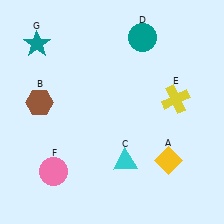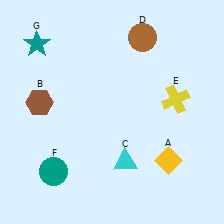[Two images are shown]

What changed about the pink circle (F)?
In Image 1, F is pink. In Image 2, it changed to teal.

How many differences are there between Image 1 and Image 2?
There are 2 differences between the two images.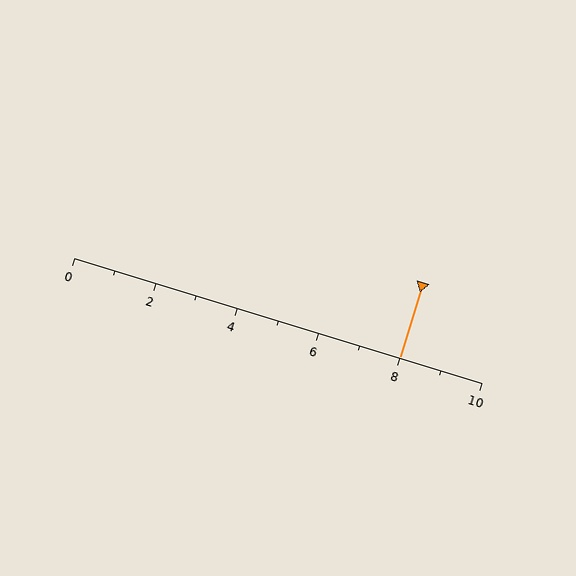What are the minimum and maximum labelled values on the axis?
The axis runs from 0 to 10.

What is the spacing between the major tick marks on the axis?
The major ticks are spaced 2 apart.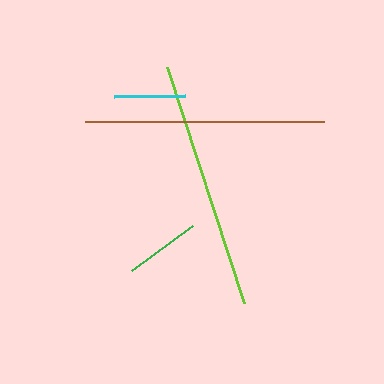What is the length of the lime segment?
The lime segment is approximately 248 pixels long.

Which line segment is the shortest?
The cyan line is the shortest at approximately 71 pixels.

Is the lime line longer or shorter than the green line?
The lime line is longer than the green line.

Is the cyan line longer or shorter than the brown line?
The brown line is longer than the cyan line.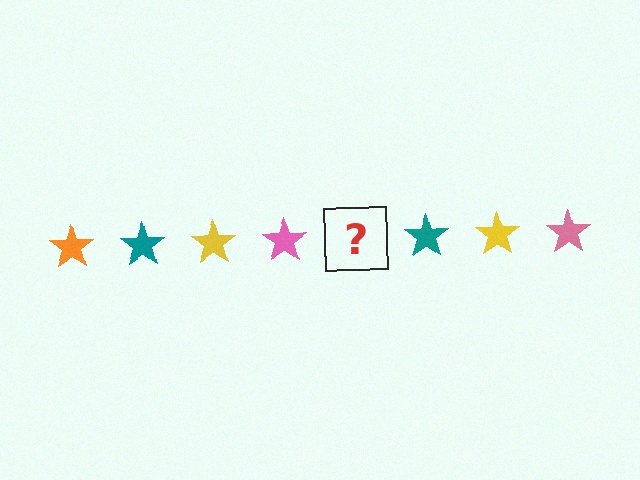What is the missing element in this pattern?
The missing element is an orange star.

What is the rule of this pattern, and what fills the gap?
The rule is that the pattern cycles through orange, teal, yellow, pink stars. The gap should be filled with an orange star.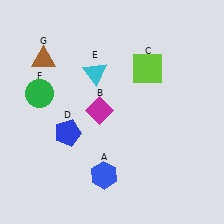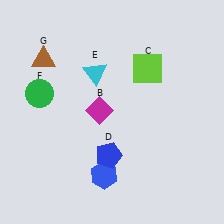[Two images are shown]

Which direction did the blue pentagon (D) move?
The blue pentagon (D) moved right.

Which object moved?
The blue pentagon (D) moved right.